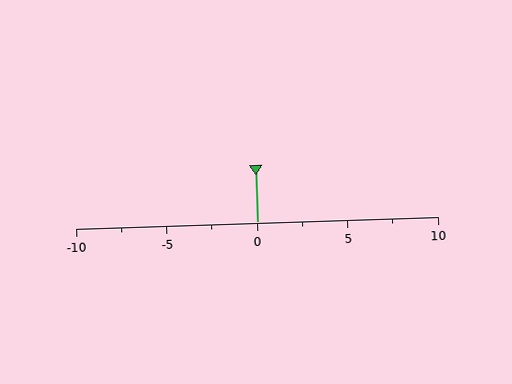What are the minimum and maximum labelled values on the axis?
The axis runs from -10 to 10.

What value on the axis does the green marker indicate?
The marker indicates approximately 0.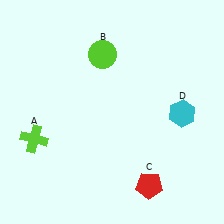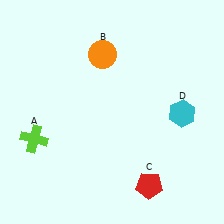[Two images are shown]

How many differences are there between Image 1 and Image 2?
There is 1 difference between the two images.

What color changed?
The circle (B) changed from lime in Image 1 to orange in Image 2.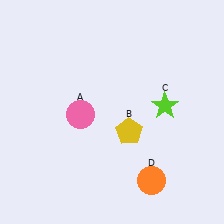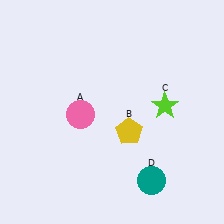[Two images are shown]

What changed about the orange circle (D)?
In Image 1, D is orange. In Image 2, it changed to teal.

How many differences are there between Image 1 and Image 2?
There is 1 difference between the two images.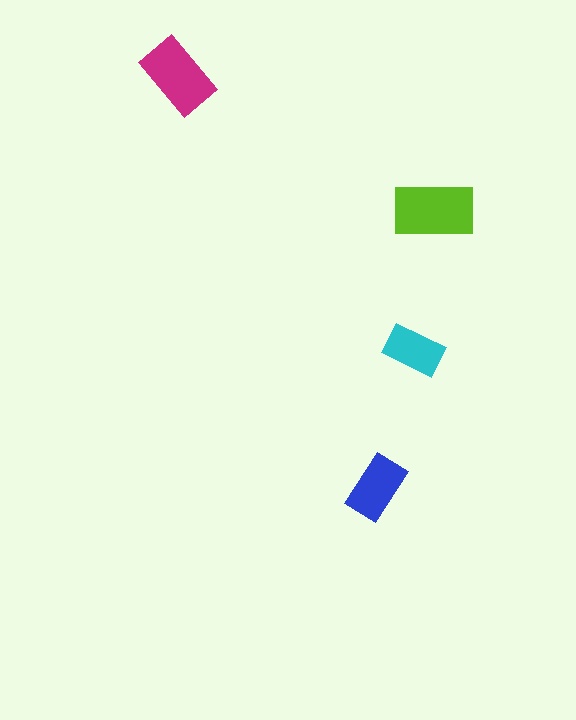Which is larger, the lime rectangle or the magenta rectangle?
The lime one.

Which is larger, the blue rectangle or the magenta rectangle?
The magenta one.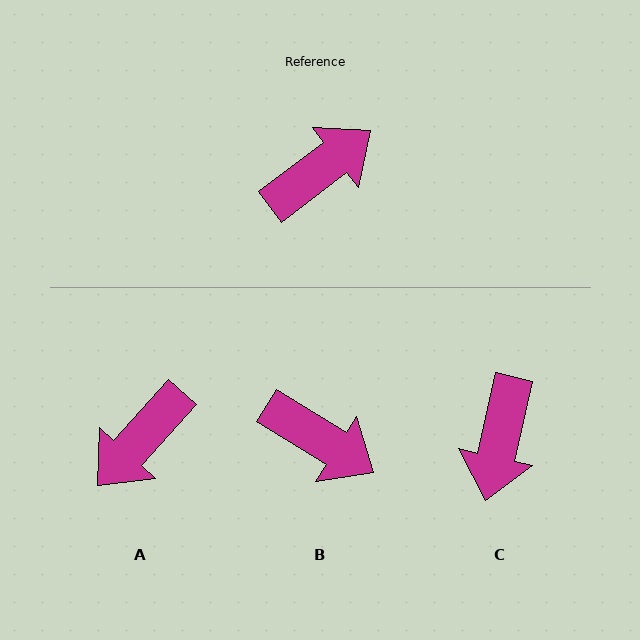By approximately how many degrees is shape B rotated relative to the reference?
Approximately 69 degrees clockwise.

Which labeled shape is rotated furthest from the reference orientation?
A, about 169 degrees away.